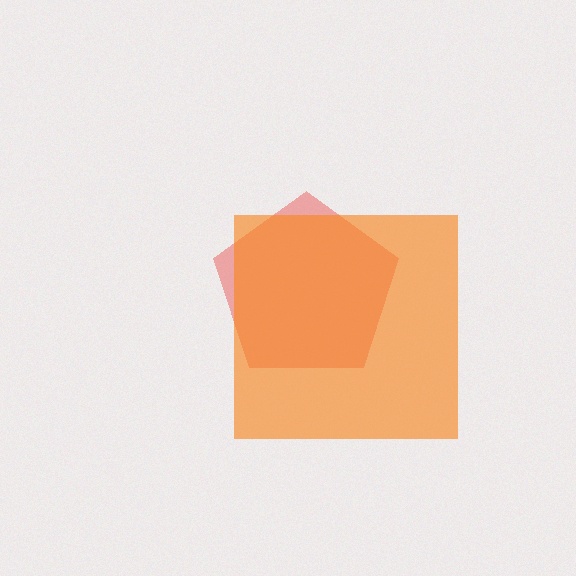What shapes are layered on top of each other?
The layered shapes are: a red pentagon, an orange square.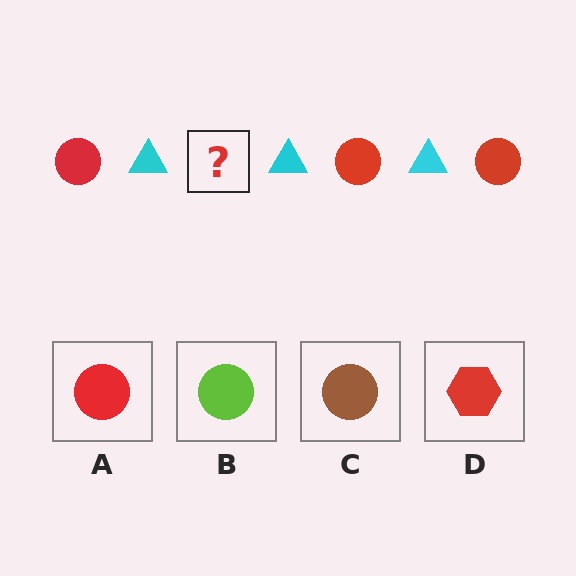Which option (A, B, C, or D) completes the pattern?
A.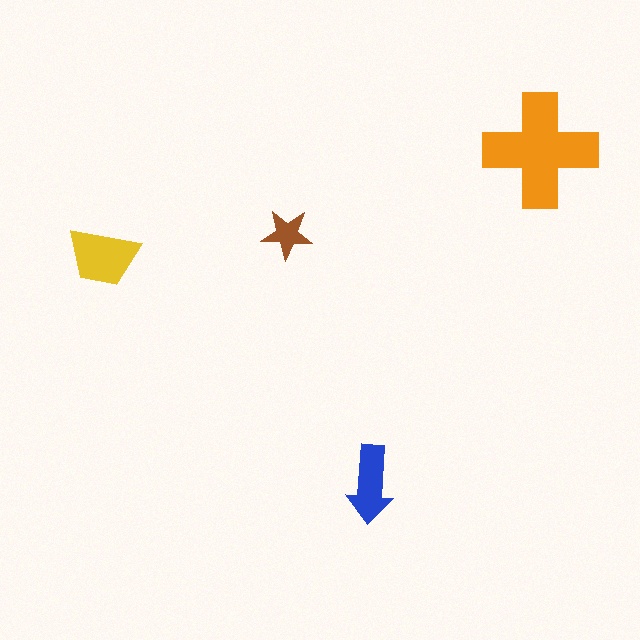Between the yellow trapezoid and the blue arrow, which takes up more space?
The yellow trapezoid.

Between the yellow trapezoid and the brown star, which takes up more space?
The yellow trapezoid.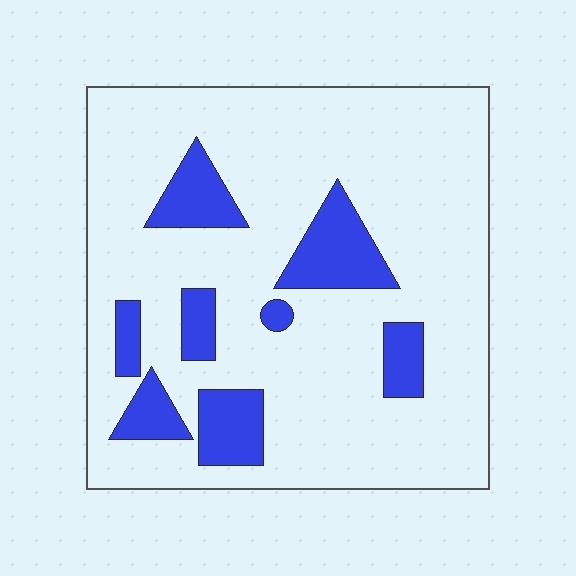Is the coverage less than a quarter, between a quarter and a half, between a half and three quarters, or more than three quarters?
Less than a quarter.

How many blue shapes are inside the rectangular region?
8.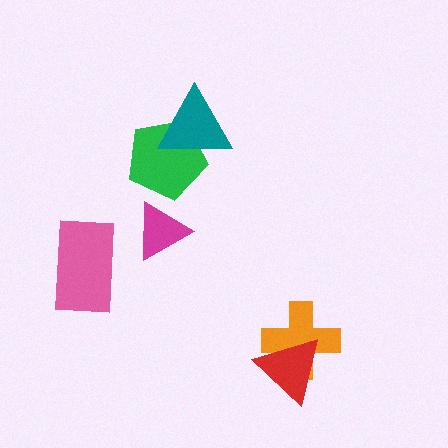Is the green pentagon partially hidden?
Yes, it is partially covered by another shape.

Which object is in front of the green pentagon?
The teal triangle is in front of the green pentagon.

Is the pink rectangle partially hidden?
No, no other shape covers it.